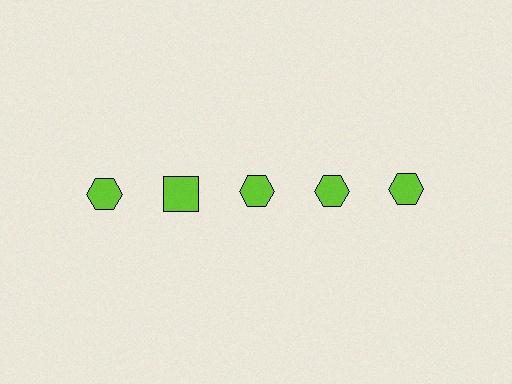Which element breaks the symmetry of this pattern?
The lime square in the top row, second from left column breaks the symmetry. All other shapes are lime hexagons.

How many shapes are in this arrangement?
There are 5 shapes arranged in a grid pattern.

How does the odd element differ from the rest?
It has a different shape: square instead of hexagon.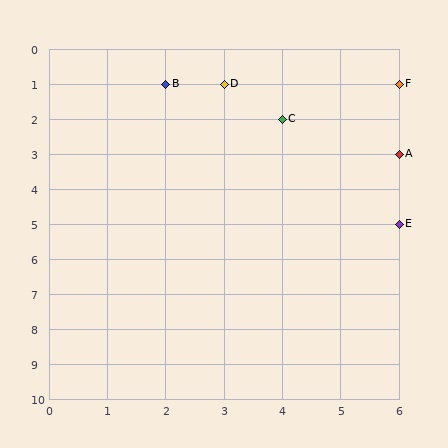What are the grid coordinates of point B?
Point B is at grid coordinates (2, 1).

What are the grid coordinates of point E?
Point E is at grid coordinates (6, 5).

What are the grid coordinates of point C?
Point C is at grid coordinates (4, 2).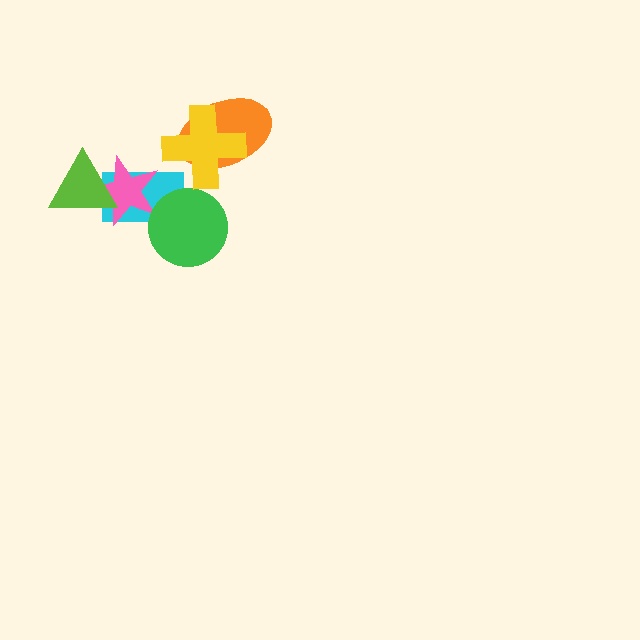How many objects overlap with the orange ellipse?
1 object overlaps with the orange ellipse.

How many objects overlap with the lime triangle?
2 objects overlap with the lime triangle.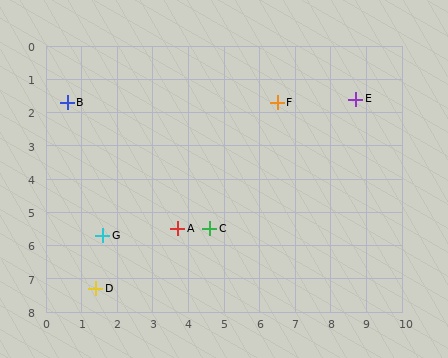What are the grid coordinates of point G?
Point G is at approximately (1.6, 5.7).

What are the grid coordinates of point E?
Point E is at approximately (8.7, 1.6).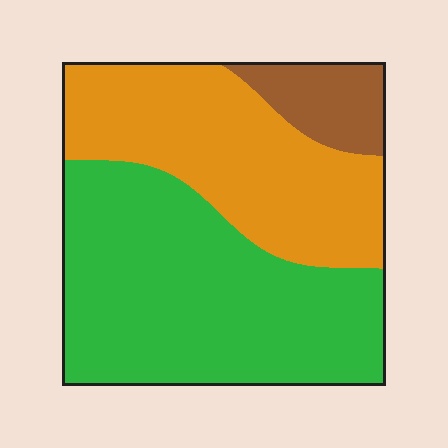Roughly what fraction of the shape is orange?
Orange covers around 40% of the shape.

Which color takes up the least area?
Brown, at roughly 10%.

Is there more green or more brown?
Green.